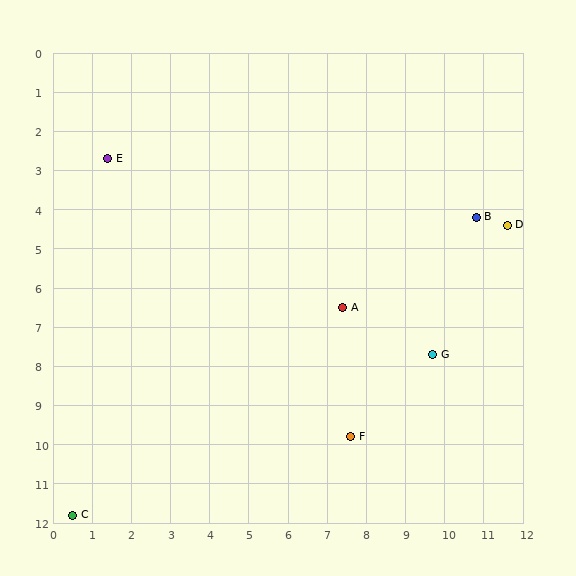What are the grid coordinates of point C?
Point C is at approximately (0.5, 11.8).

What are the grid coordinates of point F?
Point F is at approximately (7.6, 9.8).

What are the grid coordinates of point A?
Point A is at approximately (7.4, 6.5).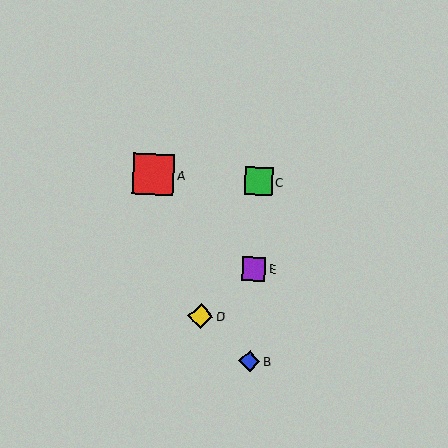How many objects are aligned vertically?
3 objects (B, C, E) are aligned vertically.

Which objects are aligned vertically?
Objects B, C, E are aligned vertically.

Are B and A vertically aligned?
No, B is at x≈249 and A is at x≈154.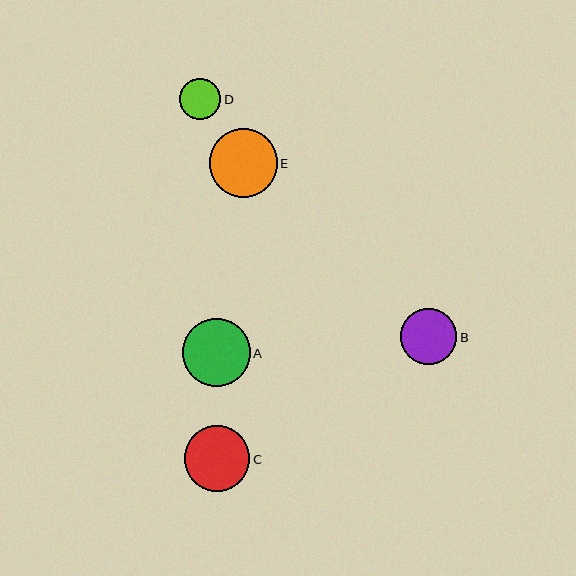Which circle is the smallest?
Circle D is the smallest with a size of approximately 41 pixels.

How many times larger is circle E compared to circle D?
Circle E is approximately 1.7 times the size of circle D.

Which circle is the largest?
Circle E is the largest with a size of approximately 68 pixels.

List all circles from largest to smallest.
From largest to smallest: E, A, C, B, D.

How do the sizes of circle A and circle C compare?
Circle A and circle C are approximately the same size.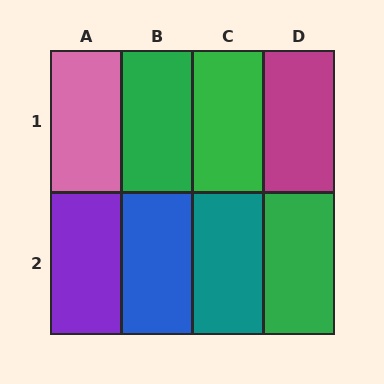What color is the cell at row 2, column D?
Green.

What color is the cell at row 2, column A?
Purple.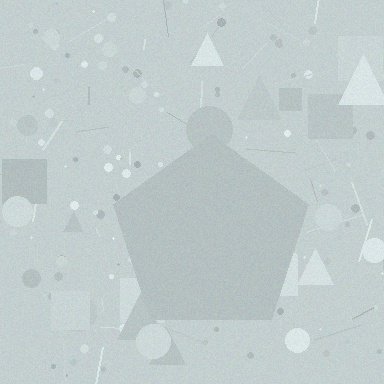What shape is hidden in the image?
A pentagon is hidden in the image.